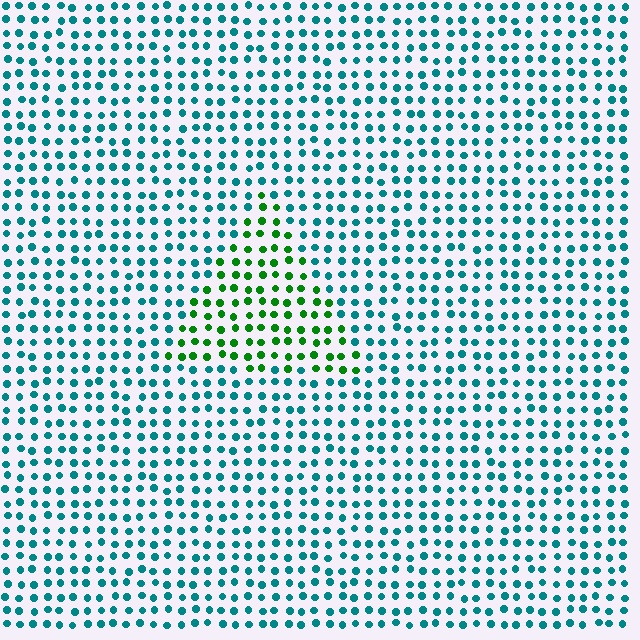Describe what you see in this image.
The image is filled with small teal elements in a uniform arrangement. A triangle-shaped region is visible where the elements are tinted to a slightly different hue, forming a subtle color boundary.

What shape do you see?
I see a triangle.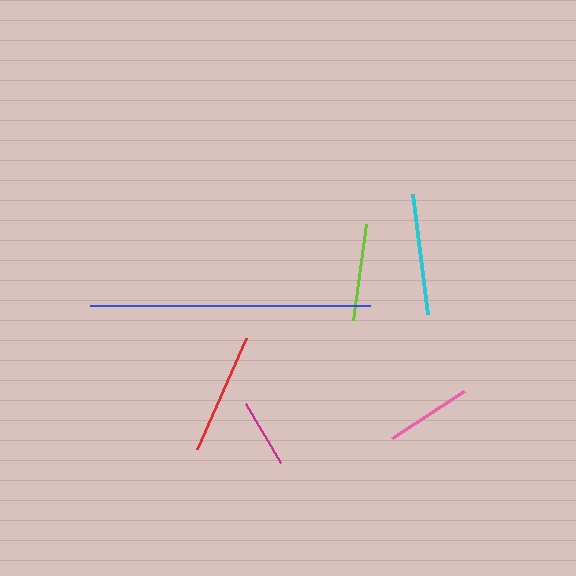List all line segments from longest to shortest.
From longest to shortest: blue, red, cyan, lime, pink, magenta.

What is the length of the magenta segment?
The magenta segment is approximately 69 pixels long.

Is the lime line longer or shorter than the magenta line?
The lime line is longer than the magenta line.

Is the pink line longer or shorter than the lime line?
The lime line is longer than the pink line.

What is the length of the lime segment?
The lime segment is approximately 97 pixels long.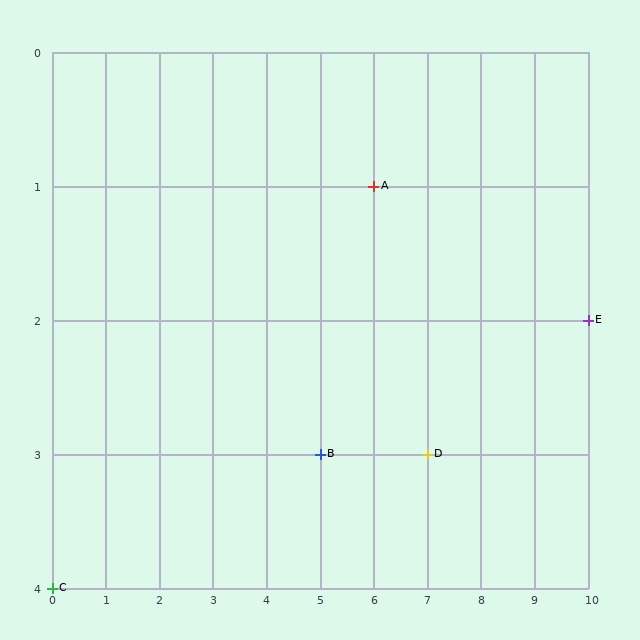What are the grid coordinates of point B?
Point B is at grid coordinates (5, 3).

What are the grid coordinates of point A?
Point A is at grid coordinates (6, 1).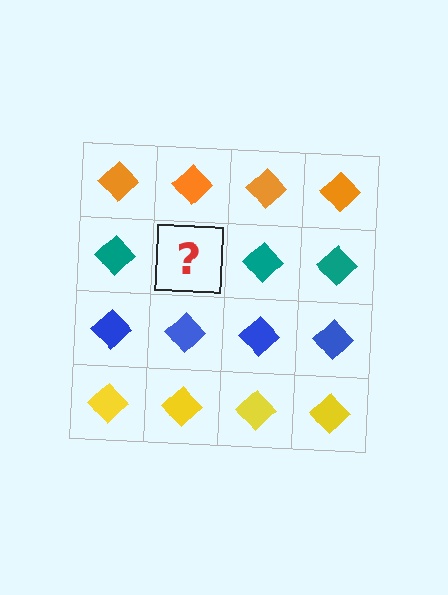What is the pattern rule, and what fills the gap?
The rule is that each row has a consistent color. The gap should be filled with a teal diamond.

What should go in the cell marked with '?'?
The missing cell should contain a teal diamond.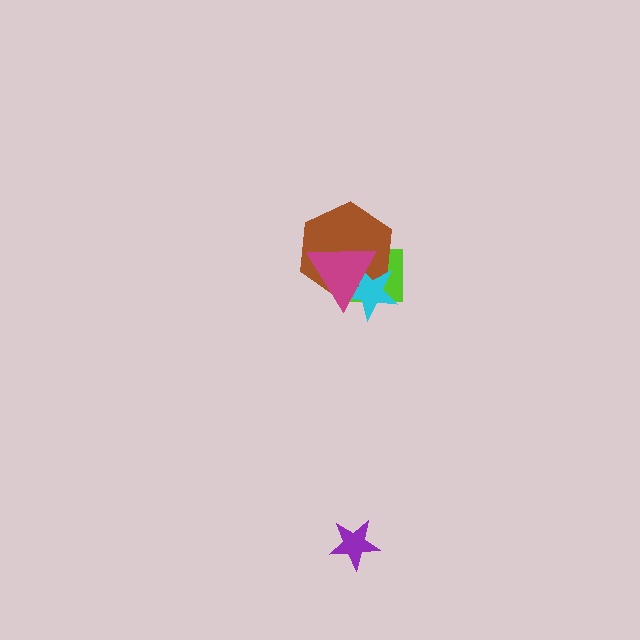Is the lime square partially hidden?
Yes, it is partially covered by another shape.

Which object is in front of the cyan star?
The magenta triangle is in front of the cyan star.